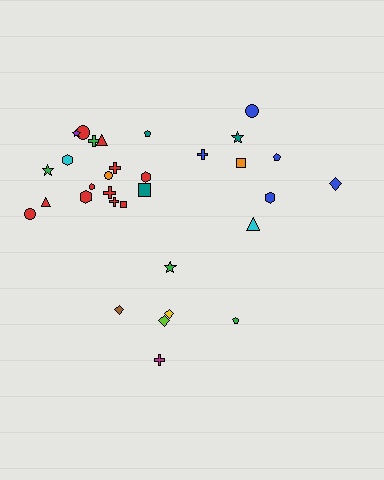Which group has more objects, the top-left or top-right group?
The top-left group.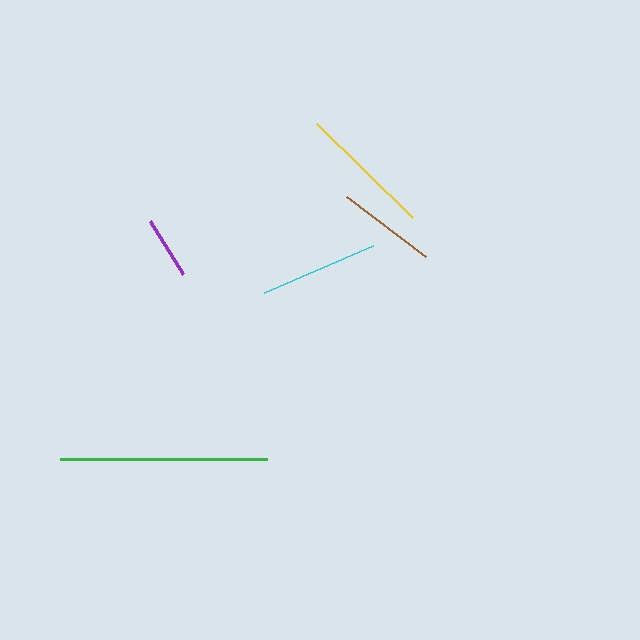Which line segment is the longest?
The green line is the longest at approximately 207 pixels.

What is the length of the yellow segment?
The yellow segment is approximately 134 pixels long.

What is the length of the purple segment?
The purple segment is approximately 61 pixels long.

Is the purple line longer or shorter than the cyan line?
The cyan line is longer than the purple line.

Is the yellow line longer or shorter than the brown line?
The yellow line is longer than the brown line.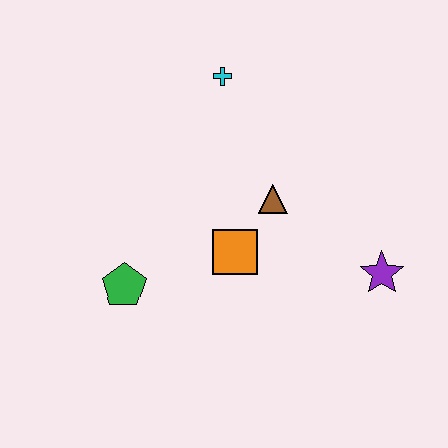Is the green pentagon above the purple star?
No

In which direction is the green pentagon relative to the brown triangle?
The green pentagon is to the left of the brown triangle.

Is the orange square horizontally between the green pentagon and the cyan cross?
No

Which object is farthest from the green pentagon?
The purple star is farthest from the green pentagon.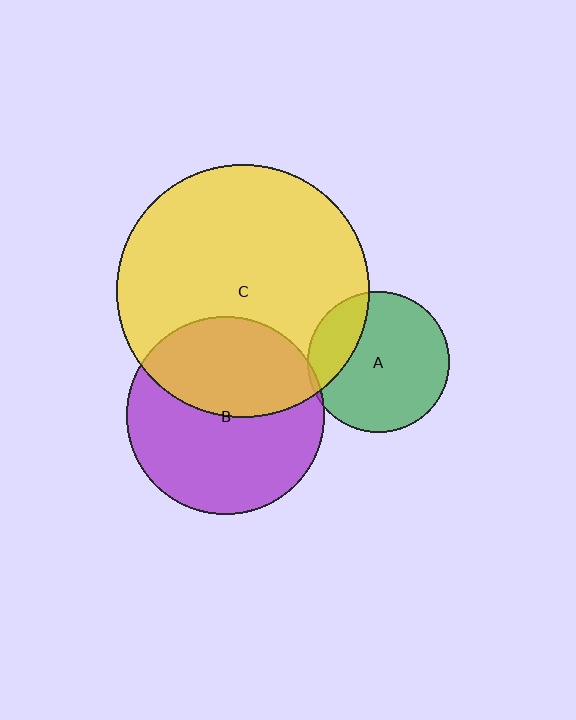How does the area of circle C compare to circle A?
Approximately 3.2 times.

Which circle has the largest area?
Circle C (yellow).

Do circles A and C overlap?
Yes.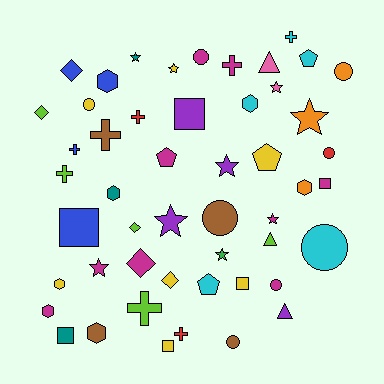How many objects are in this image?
There are 50 objects.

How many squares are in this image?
There are 6 squares.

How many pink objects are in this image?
There are 2 pink objects.